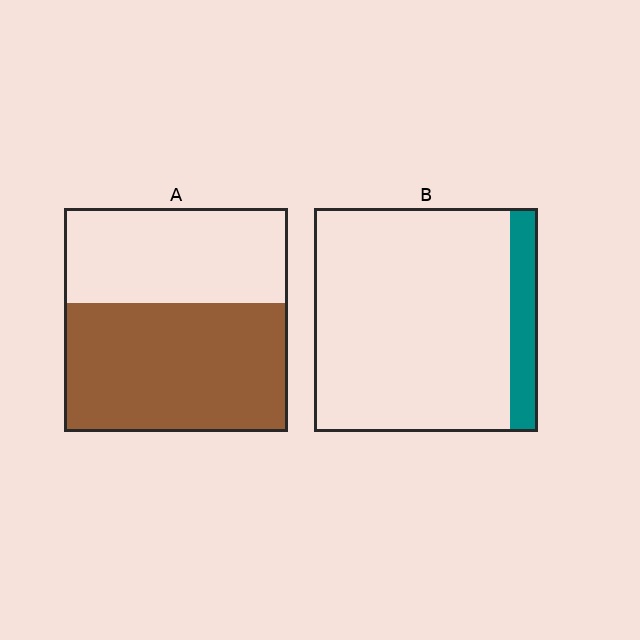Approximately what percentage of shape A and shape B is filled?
A is approximately 60% and B is approximately 10%.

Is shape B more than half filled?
No.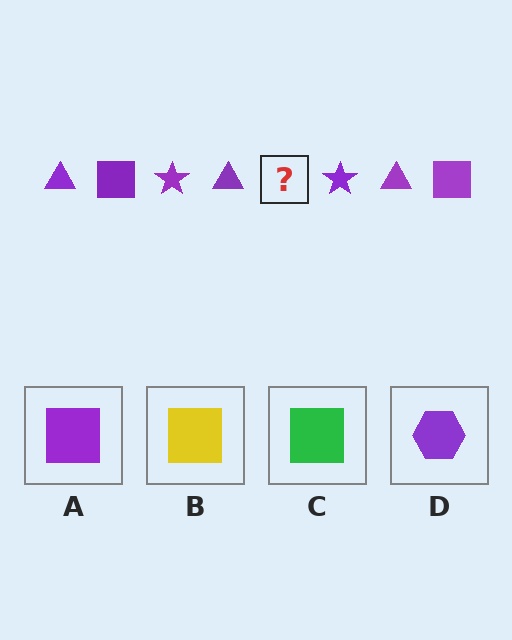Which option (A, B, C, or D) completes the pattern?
A.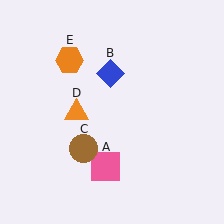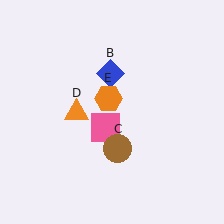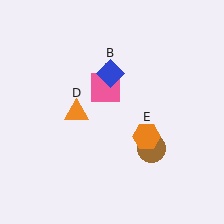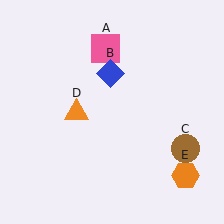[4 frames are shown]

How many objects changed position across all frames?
3 objects changed position: pink square (object A), brown circle (object C), orange hexagon (object E).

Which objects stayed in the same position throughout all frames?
Blue diamond (object B) and orange triangle (object D) remained stationary.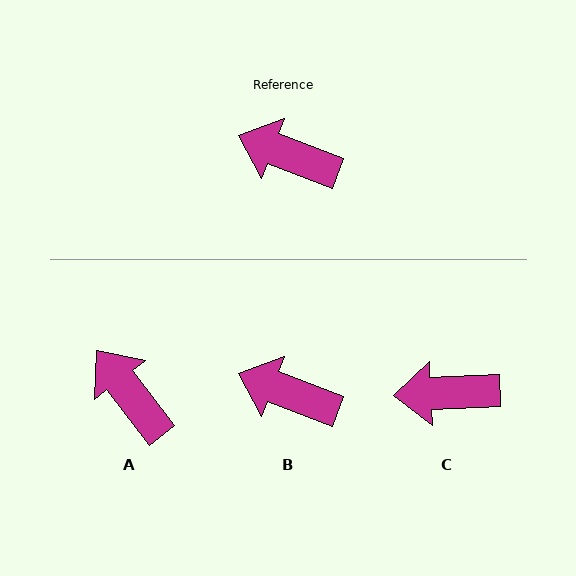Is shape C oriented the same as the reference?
No, it is off by about 24 degrees.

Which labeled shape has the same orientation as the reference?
B.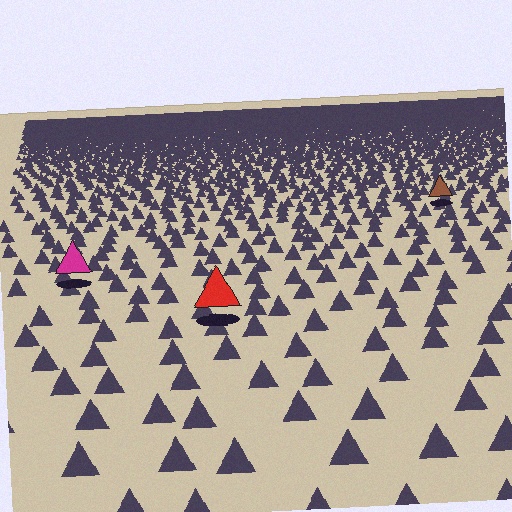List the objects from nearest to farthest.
From nearest to farthest: the red triangle, the magenta triangle, the brown triangle.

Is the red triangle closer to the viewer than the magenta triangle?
Yes. The red triangle is closer — you can tell from the texture gradient: the ground texture is coarser near it.